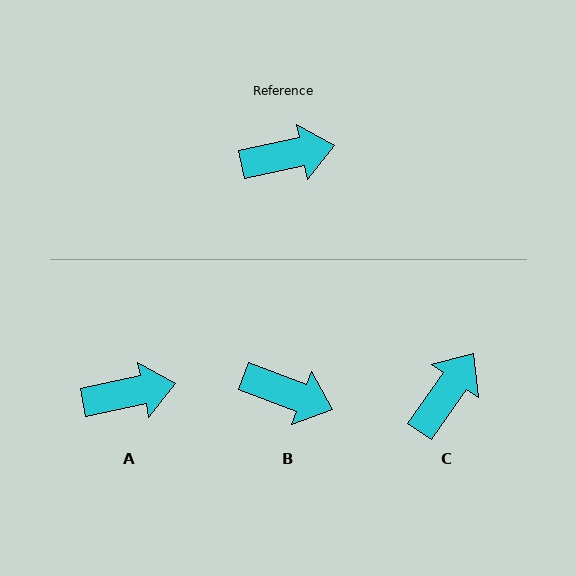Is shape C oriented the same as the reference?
No, it is off by about 44 degrees.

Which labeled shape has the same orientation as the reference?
A.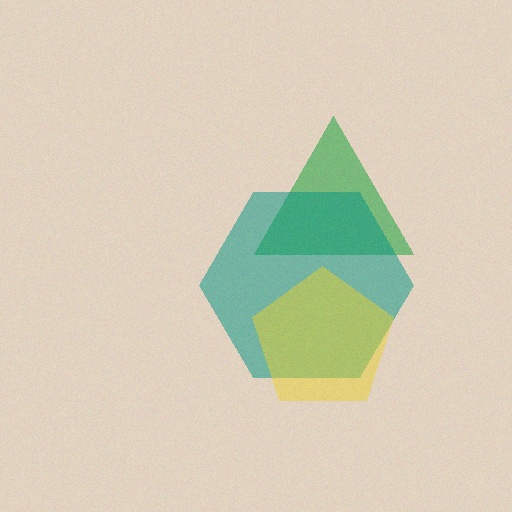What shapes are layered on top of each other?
The layered shapes are: a green triangle, a teal hexagon, a yellow pentagon.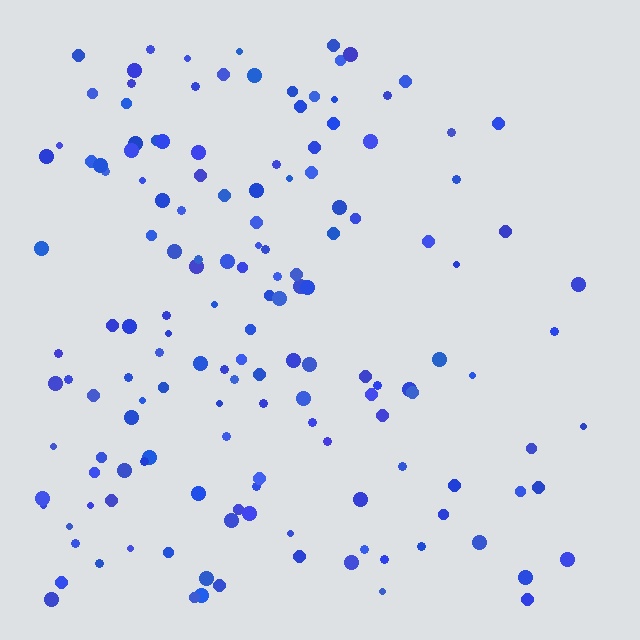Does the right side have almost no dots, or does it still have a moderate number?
Still a moderate number, just noticeably fewer than the left.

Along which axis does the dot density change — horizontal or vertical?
Horizontal.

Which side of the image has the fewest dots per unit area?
The right.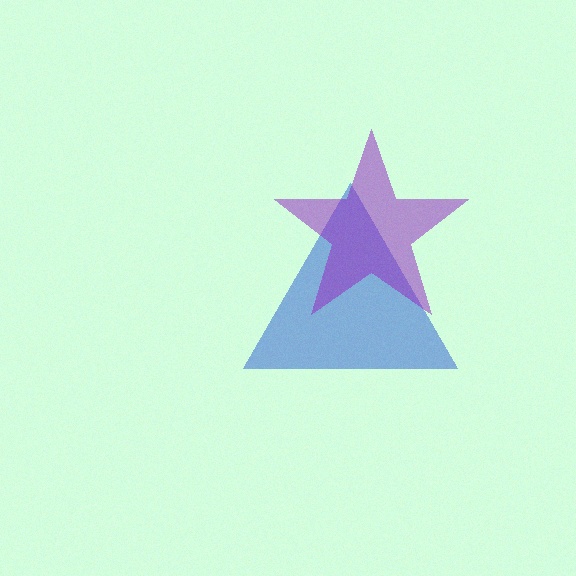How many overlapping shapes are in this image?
There are 2 overlapping shapes in the image.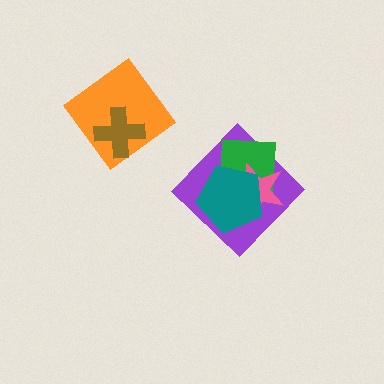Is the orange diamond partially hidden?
Yes, it is partially covered by another shape.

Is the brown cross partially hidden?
No, no other shape covers it.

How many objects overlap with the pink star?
3 objects overlap with the pink star.